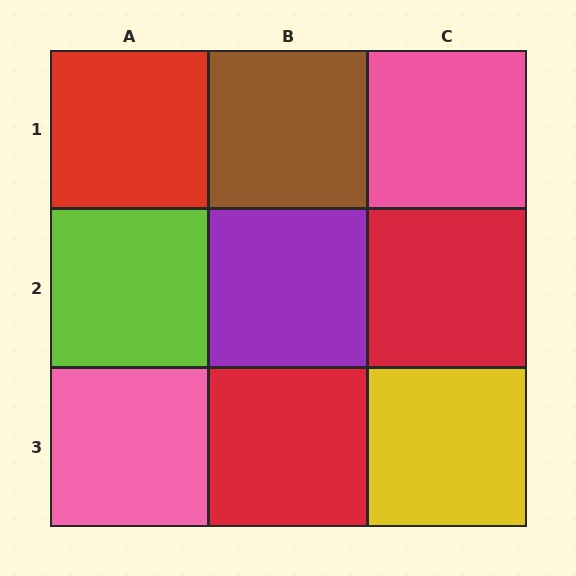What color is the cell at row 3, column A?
Pink.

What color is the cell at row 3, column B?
Red.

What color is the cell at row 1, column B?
Brown.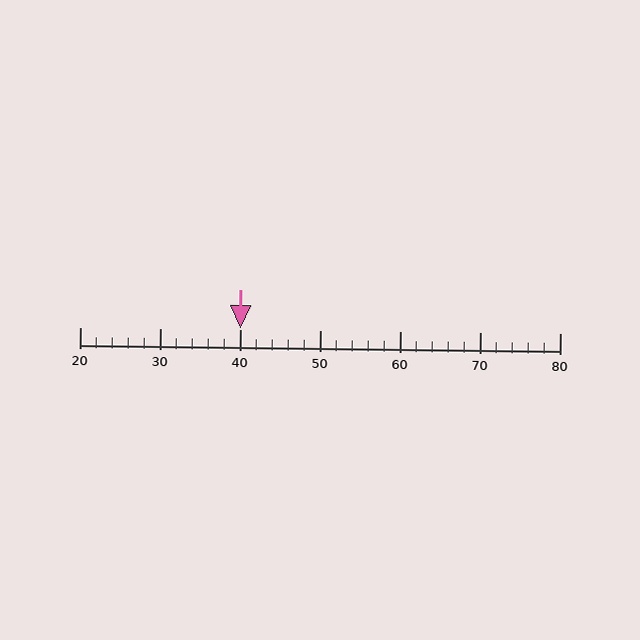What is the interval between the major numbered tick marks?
The major tick marks are spaced 10 units apart.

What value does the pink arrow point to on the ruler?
The pink arrow points to approximately 40.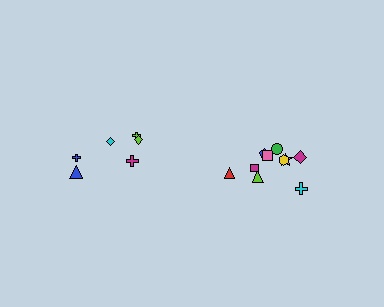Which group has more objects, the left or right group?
The right group.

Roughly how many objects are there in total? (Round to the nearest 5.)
Roughly 15 objects in total.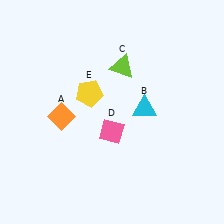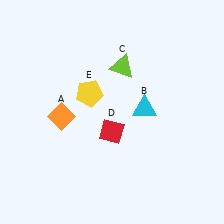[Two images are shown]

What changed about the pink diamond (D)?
In Image 1, D is pink. In Image 2, it changed to red.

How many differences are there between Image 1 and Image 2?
There is 1 difference between the two images.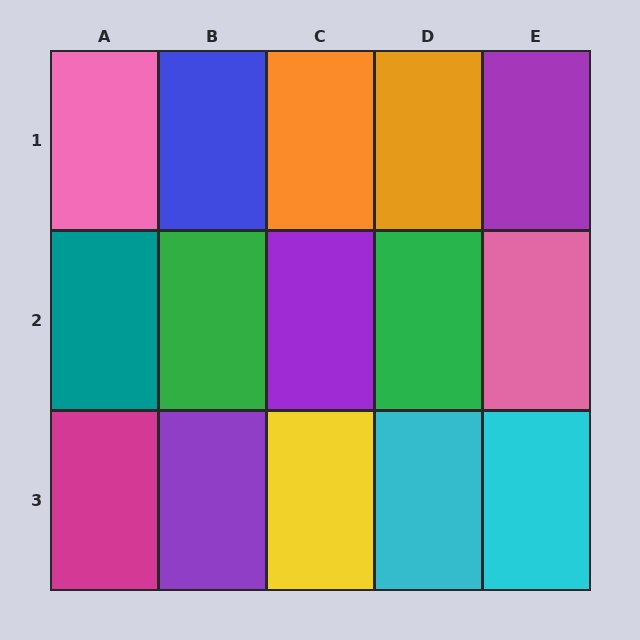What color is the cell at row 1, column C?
Orange.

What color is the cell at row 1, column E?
Purple.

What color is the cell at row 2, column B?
Green.